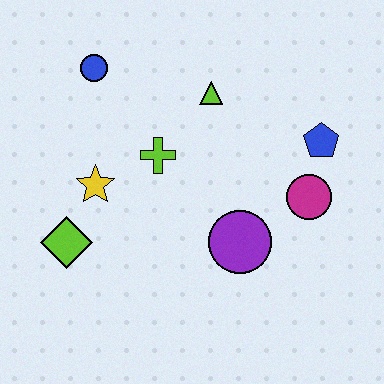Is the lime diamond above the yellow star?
No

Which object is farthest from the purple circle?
The blue circle is farthest from the purple circle.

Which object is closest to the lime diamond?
The yellow star is closest to the lime diamond.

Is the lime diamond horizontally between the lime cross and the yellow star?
No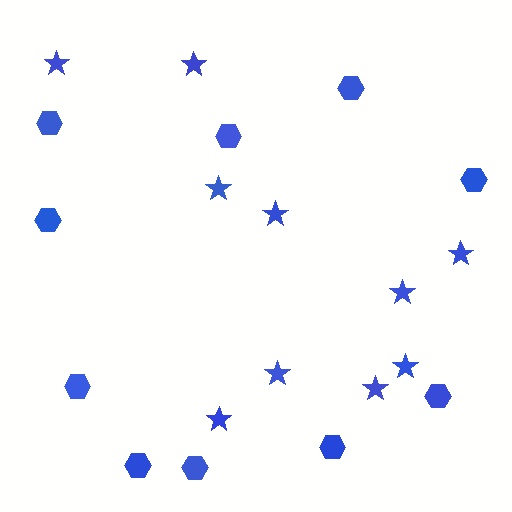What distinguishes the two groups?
There are 2 groups: one group of stars (10) and one group of hexagons (10).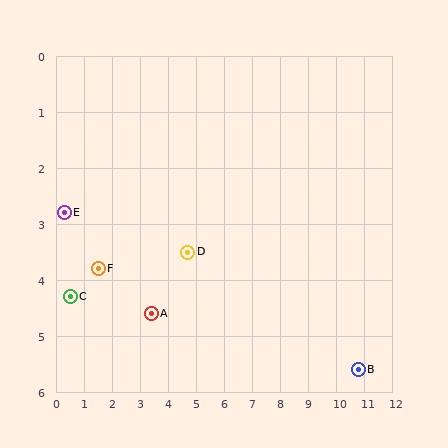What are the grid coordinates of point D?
Point D is at approximately (4.7, 3.5).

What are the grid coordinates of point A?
Point A is at approximately (3.4, 4.6).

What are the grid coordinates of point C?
Point C is at approximately (0.5, 4.3).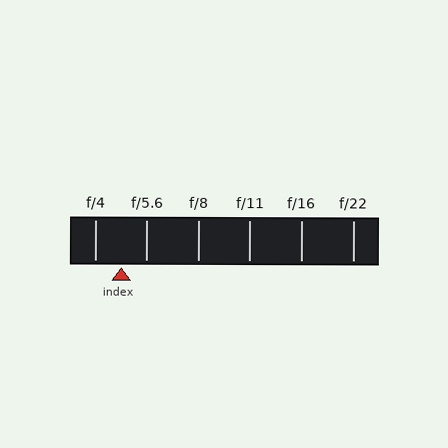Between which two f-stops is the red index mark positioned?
The index mark is between f/4 and f/5.6.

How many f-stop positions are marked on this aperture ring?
There are 6 f-stop positions marked.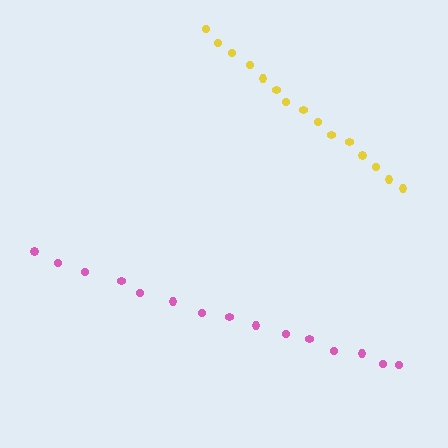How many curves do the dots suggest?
There are 2 distinct paths.